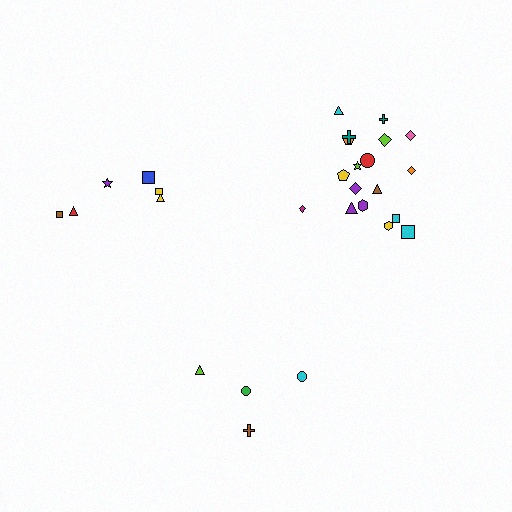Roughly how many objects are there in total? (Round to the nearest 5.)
Roughly 30 objects in total.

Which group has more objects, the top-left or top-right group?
The top-right group.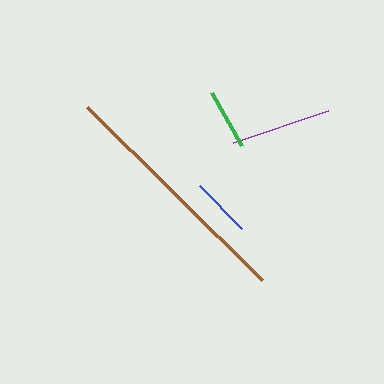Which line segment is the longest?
The brown line is the longest at approximately 247 pixels.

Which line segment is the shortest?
The blue line is the shortest at approximately 60 pixels.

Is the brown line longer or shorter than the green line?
The brown line is longer than the green line.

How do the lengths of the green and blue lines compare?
The green and blue lines are approximately the same length.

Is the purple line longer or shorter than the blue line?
The purple line is longer than the blue line.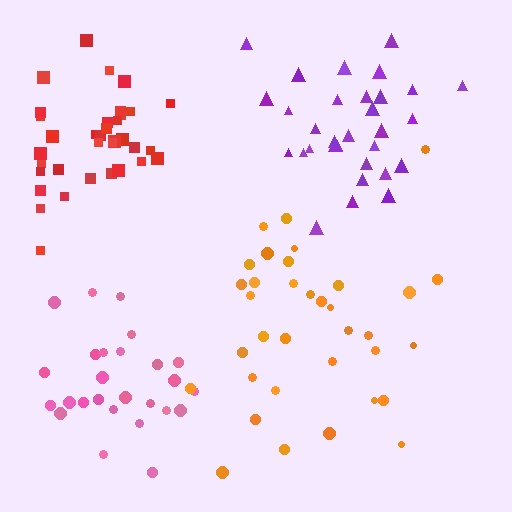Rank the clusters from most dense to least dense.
purple, red, pink, orange.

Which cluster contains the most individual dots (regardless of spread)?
Red (35).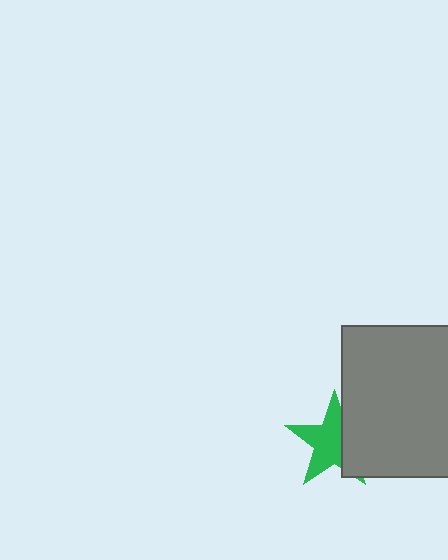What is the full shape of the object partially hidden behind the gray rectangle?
The partially hidden object is a green star.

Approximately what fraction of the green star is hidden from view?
Roughly 35% of the green star is hidden behind the gray rectangle.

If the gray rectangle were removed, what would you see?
You would see the complete green star.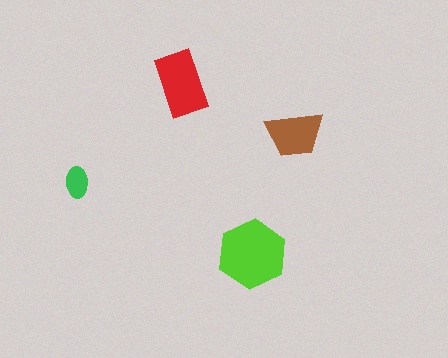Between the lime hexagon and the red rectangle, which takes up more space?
The lime hexagon.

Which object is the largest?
The lime hexagon.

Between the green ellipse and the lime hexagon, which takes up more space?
The lime hexagon.